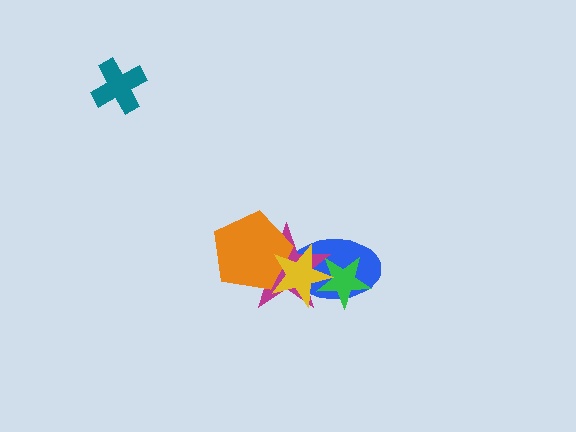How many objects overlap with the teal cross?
0 objects overlap with the teal cross.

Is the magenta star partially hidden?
Yes, it is partially covered by another shape.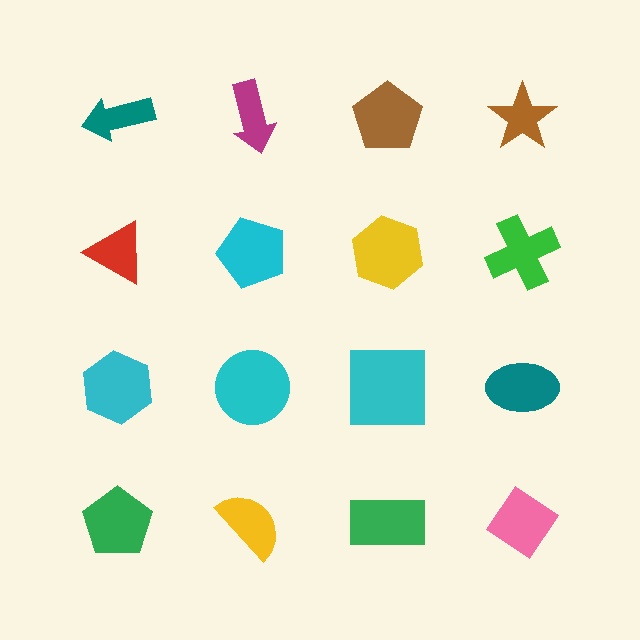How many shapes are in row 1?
4 shapes.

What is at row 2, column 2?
A cyan pentagon.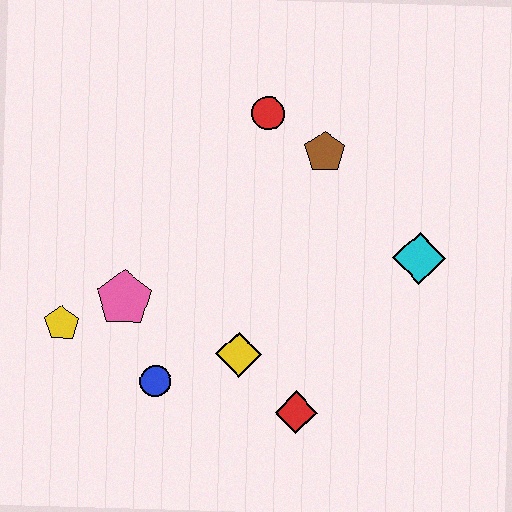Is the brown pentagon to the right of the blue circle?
Yes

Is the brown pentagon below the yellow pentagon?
No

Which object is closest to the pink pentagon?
The yellow pentagon is closest to the pink pentagon.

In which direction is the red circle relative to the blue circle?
The red circle is above the blue circle.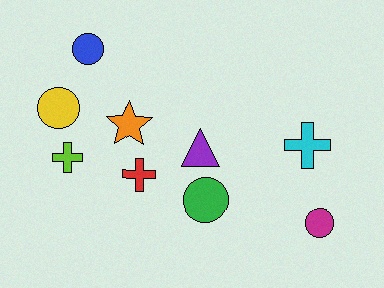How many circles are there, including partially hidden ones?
There are 4 circles.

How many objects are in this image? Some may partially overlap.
There are 9 objects.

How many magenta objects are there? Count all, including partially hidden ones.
There is 1 magenta object.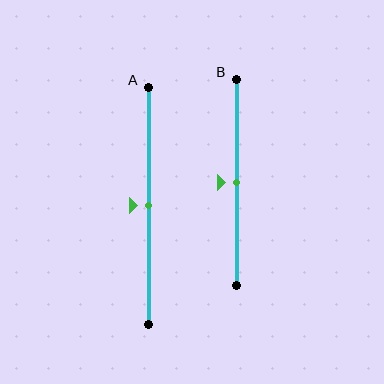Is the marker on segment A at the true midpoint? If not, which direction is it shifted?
Yes, the marker on segment A is at the true midpoint.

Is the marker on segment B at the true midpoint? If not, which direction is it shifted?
Yes, the marker on segment B is at the true midpoint.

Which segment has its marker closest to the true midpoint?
Segment A has its marker closest to the true midpoint.